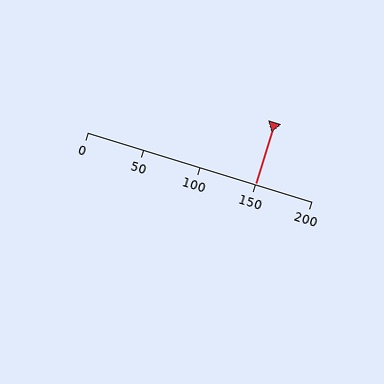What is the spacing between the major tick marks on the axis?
The major ticks are spaced 50 apart.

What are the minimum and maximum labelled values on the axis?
The axis runs from 0 to 200.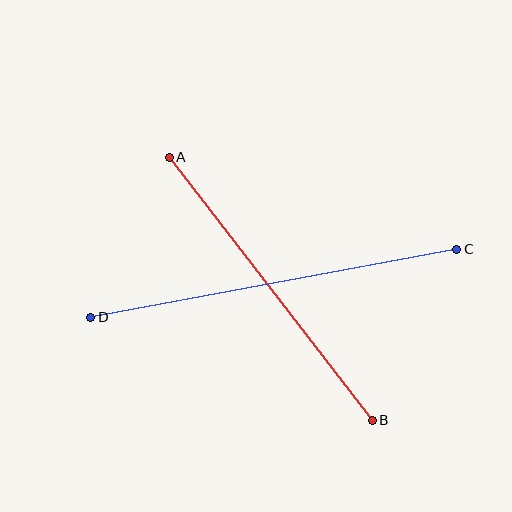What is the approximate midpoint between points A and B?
The midpoint is at approximately (271, 289) pixels.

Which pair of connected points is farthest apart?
Points C and D are farthest apart.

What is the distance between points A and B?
The distance is approximately 332 pixels.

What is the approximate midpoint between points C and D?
The midpoint is at approximately (274, 283) pixels.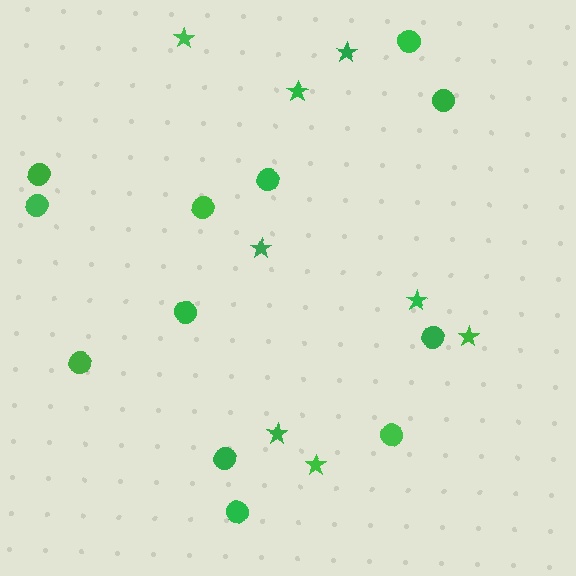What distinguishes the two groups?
There are 2 groups: one group of circles (12) and one group of stars (8).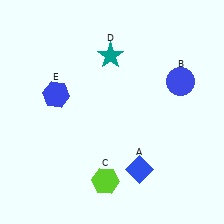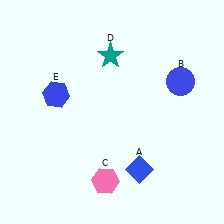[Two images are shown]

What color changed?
The hexagon (C) changed from lime in Image 1 to pink in Image 2.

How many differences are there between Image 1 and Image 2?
There is 1 difference between the two images.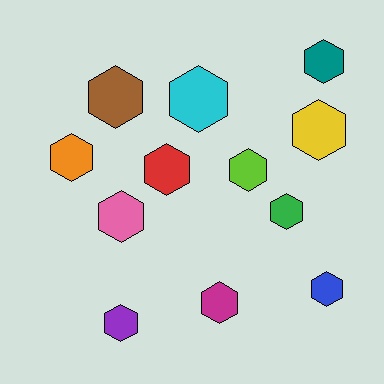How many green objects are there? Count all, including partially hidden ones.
There is 1 green object.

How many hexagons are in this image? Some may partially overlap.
There are 12 hexagons.